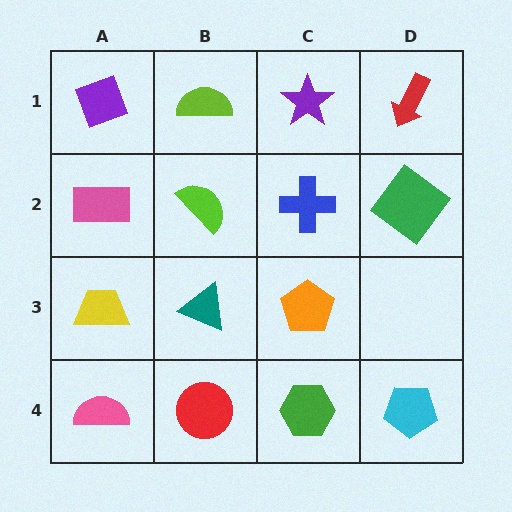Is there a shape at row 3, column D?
No, that cell is empty.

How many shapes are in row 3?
3 shapes.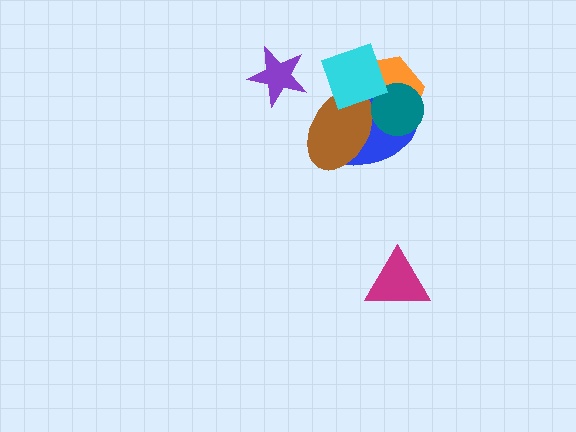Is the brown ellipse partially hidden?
Yes, it is partially covered by another shape.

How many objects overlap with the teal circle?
4 objects overlap with the teal circle.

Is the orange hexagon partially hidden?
Yes, it is partially covered by another shape.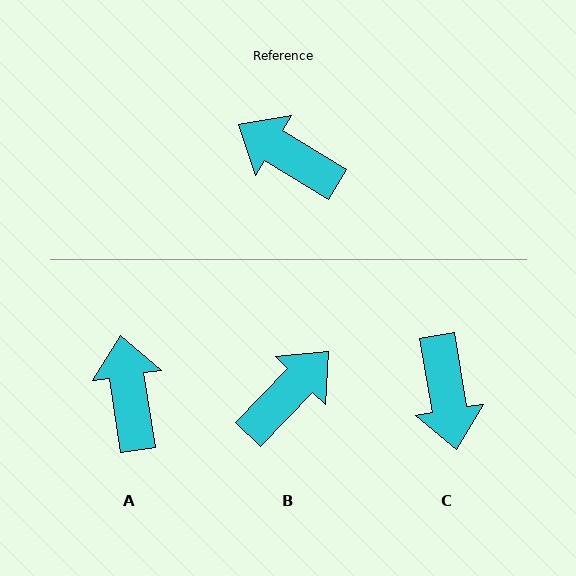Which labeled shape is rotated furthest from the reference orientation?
C, about 131 degrees away.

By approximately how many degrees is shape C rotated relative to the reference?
Approximately 131 degrees counter-clockwise.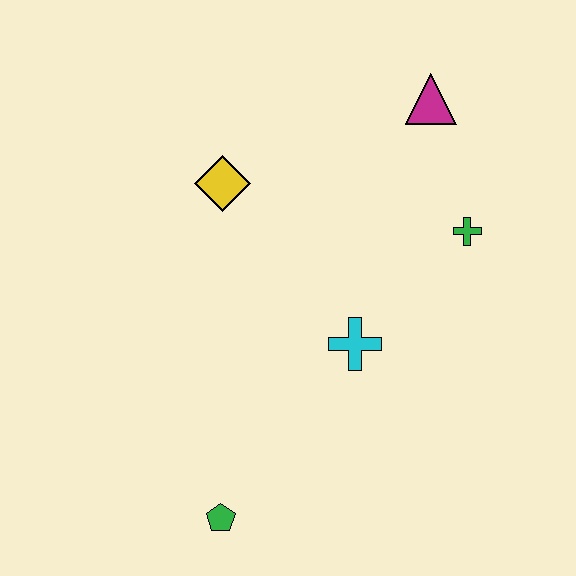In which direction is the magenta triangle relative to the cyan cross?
The magenta triangle is above the cyan cross.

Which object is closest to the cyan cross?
The green cross is closest to the cyan cross.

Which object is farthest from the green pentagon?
The magenta triangle is farthest from the green pentagon.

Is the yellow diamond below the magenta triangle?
Yes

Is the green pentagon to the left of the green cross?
Yes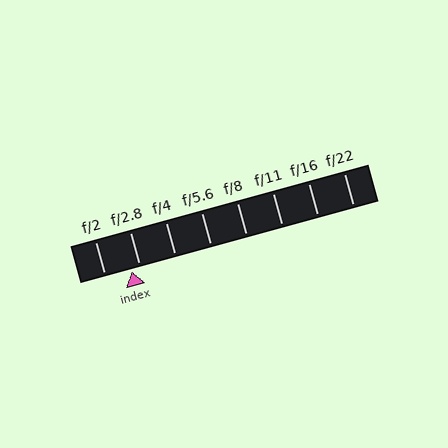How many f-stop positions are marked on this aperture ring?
There are 8 f-stop positions marked.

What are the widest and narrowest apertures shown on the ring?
The widest aperture shown is f/2 and the narrowest is f/22.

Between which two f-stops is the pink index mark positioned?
The index mark is between f/2 and f/2.8.